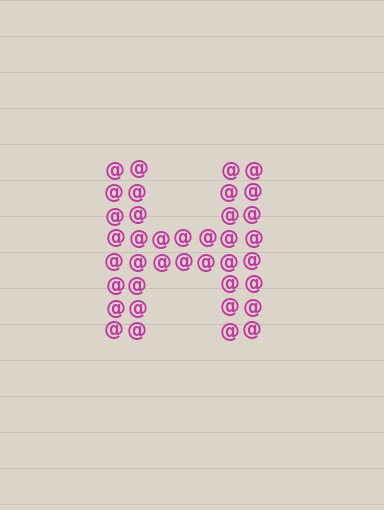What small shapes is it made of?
It is made of small at signs.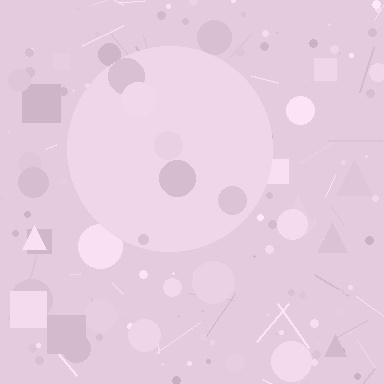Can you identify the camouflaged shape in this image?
The camouflaged shape is a circle.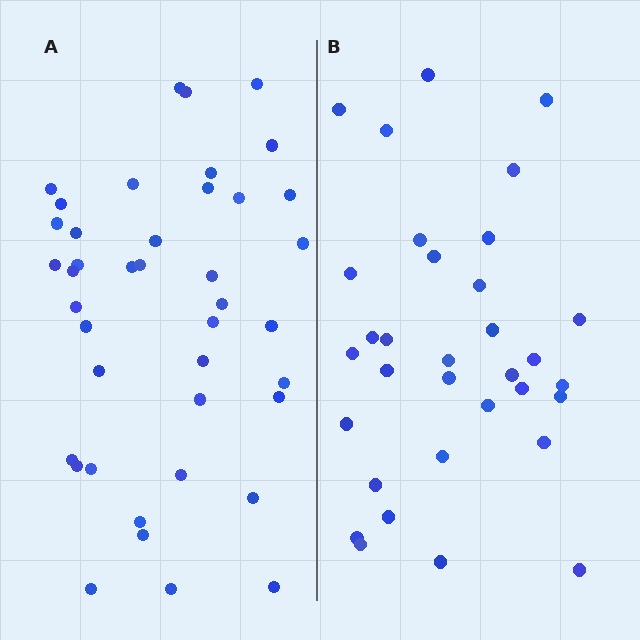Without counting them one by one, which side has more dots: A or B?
Region A (the left region) has more dots.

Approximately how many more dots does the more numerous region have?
Region A has roughly 8 or so more dots than region B.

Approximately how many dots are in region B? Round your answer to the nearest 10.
About 30 dots. (The exact count is 33, which rounds to 30.)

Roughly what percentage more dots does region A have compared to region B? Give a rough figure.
About 25% more.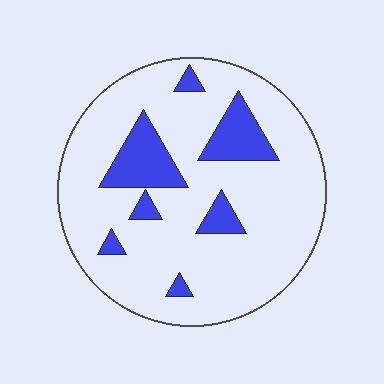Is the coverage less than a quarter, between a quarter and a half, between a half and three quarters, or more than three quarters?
Less than a quarter.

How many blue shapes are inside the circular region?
7.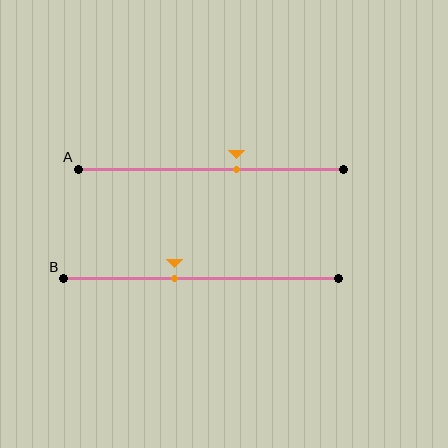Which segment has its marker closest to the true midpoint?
Segment A has its marker closest to the true midpoint.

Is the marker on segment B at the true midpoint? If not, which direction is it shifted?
No, the marker on segment B is shifted to the left by about 10% of the segment length.